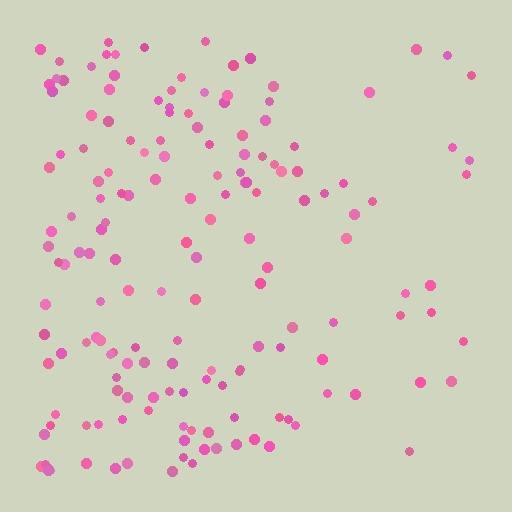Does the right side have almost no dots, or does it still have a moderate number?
Still a moderate number, just noticeably fewer than the left.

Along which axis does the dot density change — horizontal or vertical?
Horizontal.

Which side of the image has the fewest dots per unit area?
The right.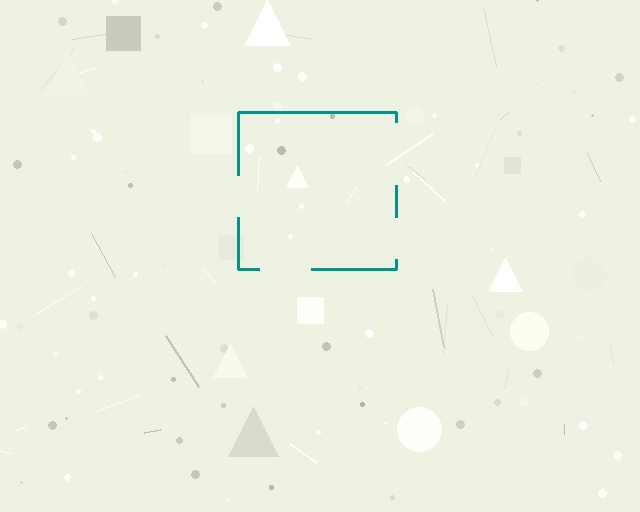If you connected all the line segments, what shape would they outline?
They would outline a square.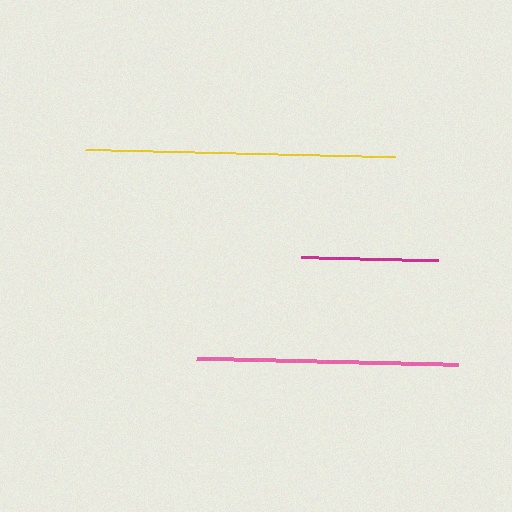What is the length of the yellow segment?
The yellow segment is approximately 309 pixels long.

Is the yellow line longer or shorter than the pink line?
The yellow line is longer than the pink line.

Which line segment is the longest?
The yellow line is the longest at approximately 309 pixels.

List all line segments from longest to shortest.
From longest to shortest: yellow, pink, magenta.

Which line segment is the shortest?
The magenta line is the shortest at approximately 137 pixels.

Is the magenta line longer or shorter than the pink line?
The pink line is longer than the magenta line.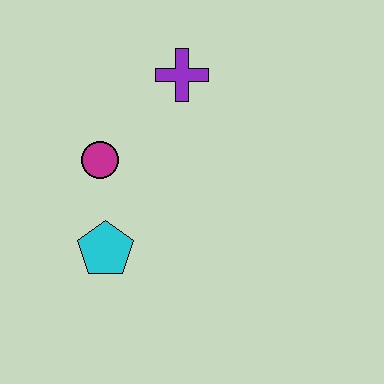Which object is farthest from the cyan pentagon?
The purple cross is farthest from the cyan pentagon.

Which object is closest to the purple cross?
The magenta circle is closest to the purple cross.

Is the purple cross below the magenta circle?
No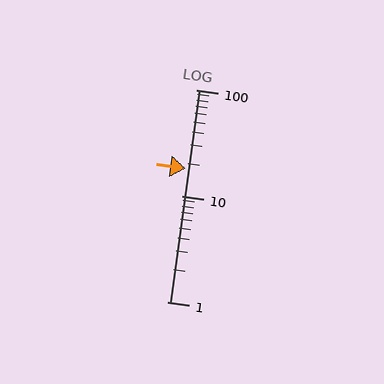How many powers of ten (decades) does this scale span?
The scale spans 2 decades, from 1 to 100.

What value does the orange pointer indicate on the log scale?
The pointer indicates approximately 18.